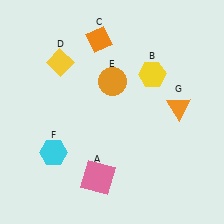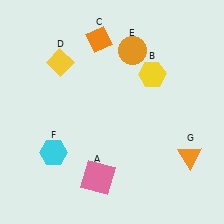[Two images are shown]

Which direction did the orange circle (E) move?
The orange circle (E) moved up.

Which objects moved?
The objects that moved are: the orange circle (E), the orange triangle (G).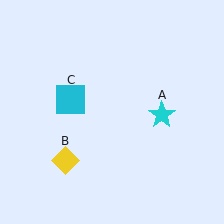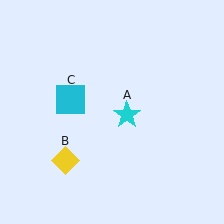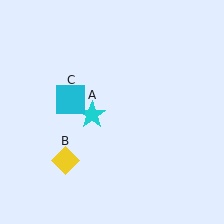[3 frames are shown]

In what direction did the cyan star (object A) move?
The cyan star (object A) moved left.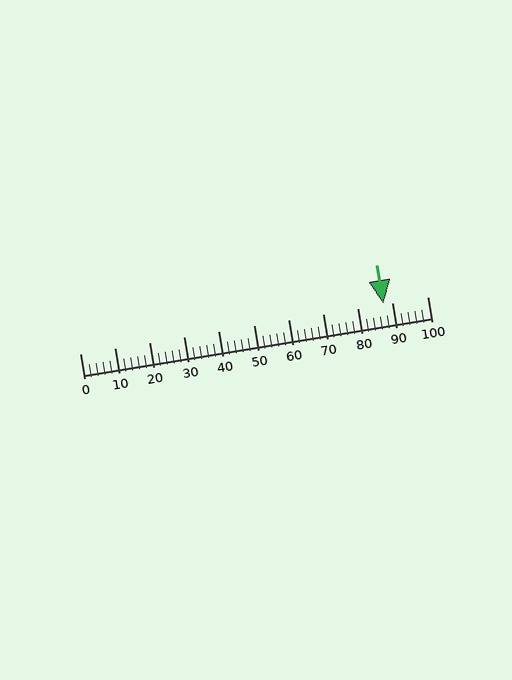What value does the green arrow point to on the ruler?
The green arrow points to approximately 87.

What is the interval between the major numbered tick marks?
The major tick marks are spaced 10 units apart.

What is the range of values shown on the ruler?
The ruler shows values from 0 to 100.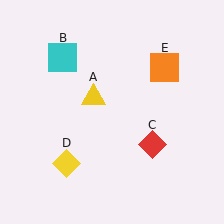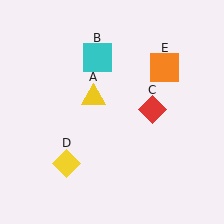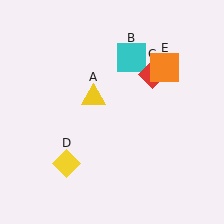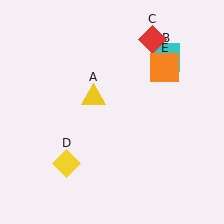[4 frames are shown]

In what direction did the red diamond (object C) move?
The red diamond (object C) moved up.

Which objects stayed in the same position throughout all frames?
Yellow triangle (object A) and yellow diamond (object D) and orange square (object E) remained stationary.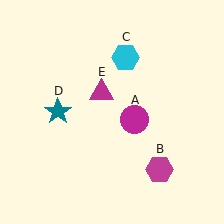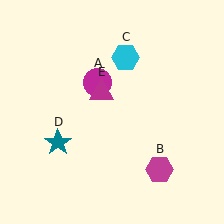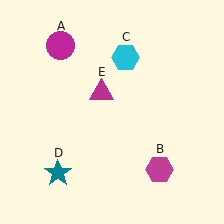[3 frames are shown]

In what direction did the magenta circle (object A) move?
The magenta circle (object A) moved up and to the left.